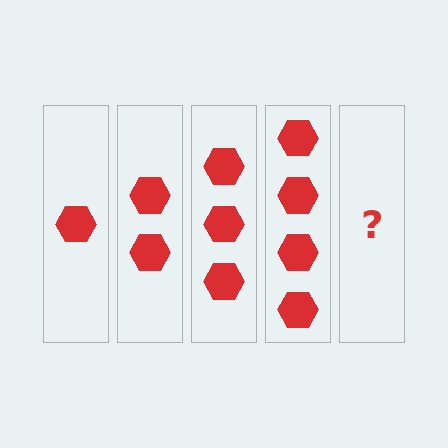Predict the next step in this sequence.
The next step is 5 hexagons.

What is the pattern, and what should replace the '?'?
The pattern is that each step adds one more hexagon. The '?' should be 5 hexagons.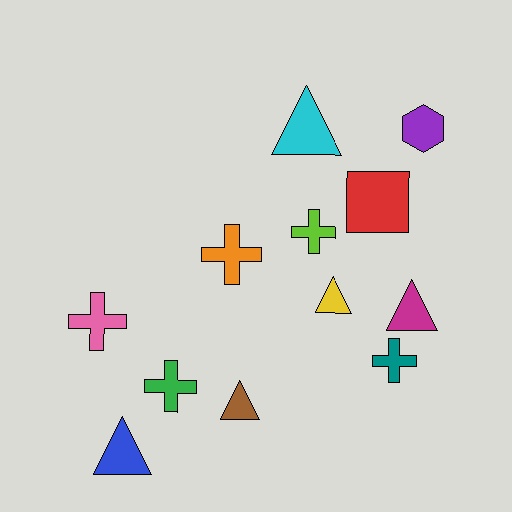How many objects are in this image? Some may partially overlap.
There are 12 objects.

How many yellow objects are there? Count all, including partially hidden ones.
There is 1 yellow object.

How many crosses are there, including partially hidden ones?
There are 5 crosses.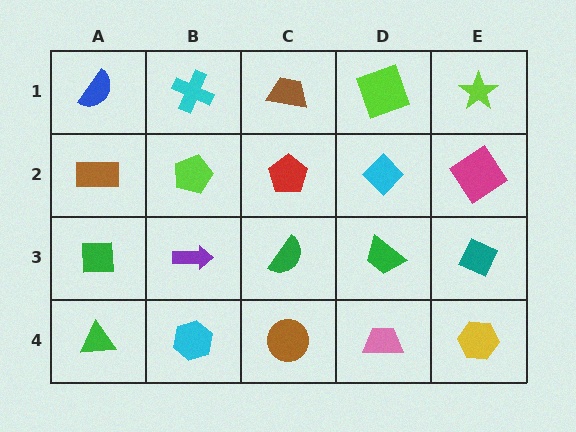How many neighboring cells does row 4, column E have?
2.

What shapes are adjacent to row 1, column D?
A cyan diamond (row 2, column D), a brown trapezoid (row 1, column C), a lime star (row 1, column E).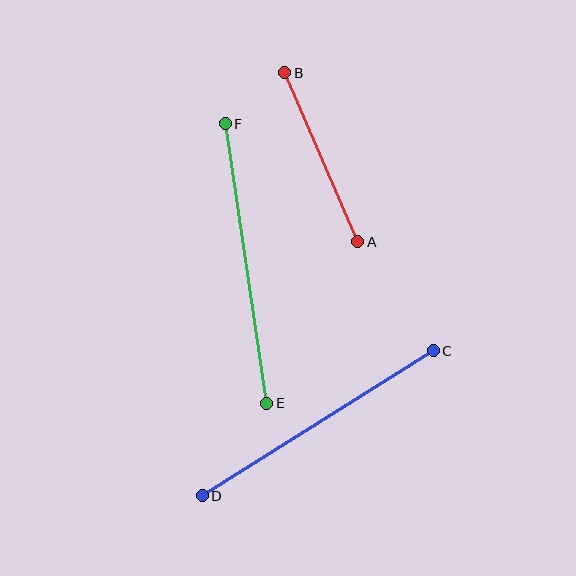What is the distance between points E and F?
The distance is approximately 282 pixels.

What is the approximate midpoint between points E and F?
The midpoint is at approximately (246, 264) pixels.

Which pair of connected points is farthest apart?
Points E and F are farthest apart.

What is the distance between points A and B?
The distance is approximately 184 pixels.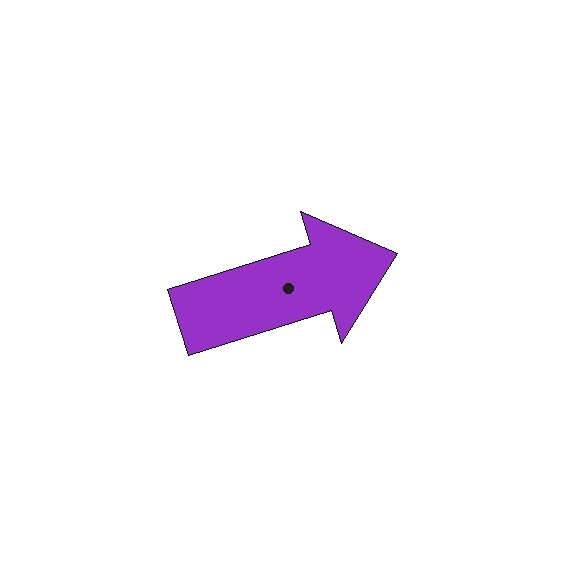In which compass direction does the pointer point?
East.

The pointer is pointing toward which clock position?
Roughly 2 o'clock.